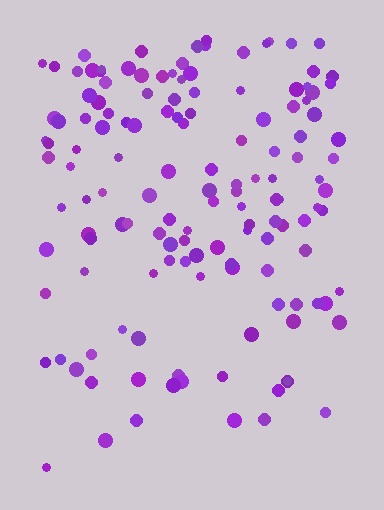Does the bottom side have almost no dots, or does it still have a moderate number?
Still a moderate number, just noticeably fewer than the top.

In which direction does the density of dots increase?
From bottom to top, with the top side densest.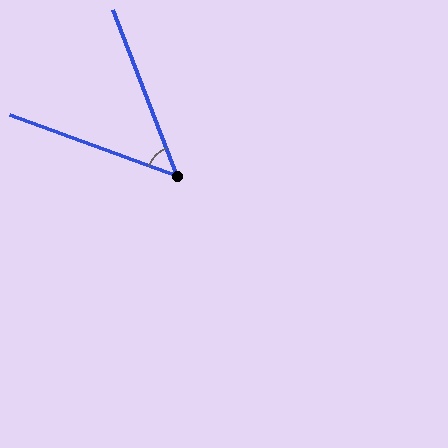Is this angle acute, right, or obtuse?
It is acute.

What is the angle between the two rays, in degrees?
Approximately 49 degrees.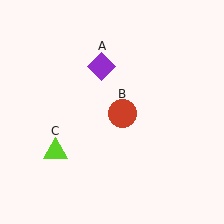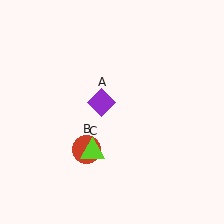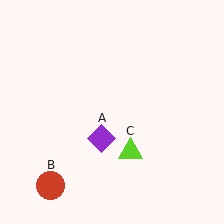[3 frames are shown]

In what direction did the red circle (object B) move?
The red circle (object B) moved down and to the left.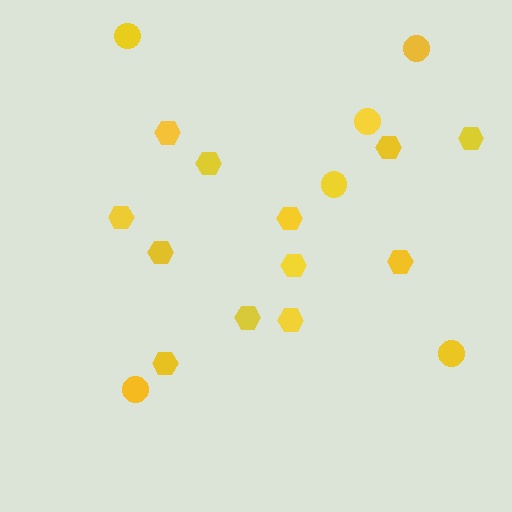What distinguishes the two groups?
There are 2 groups: one group of circles (6) and one group of hexagons (12).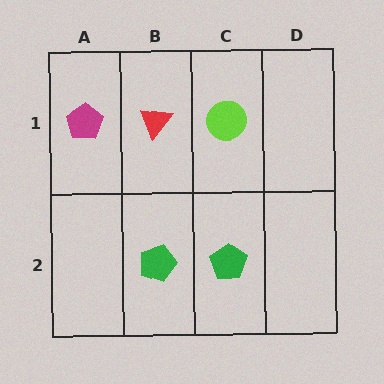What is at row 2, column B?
A green pentagon.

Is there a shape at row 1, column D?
No, that cell is empty.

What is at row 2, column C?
A green pentagon.